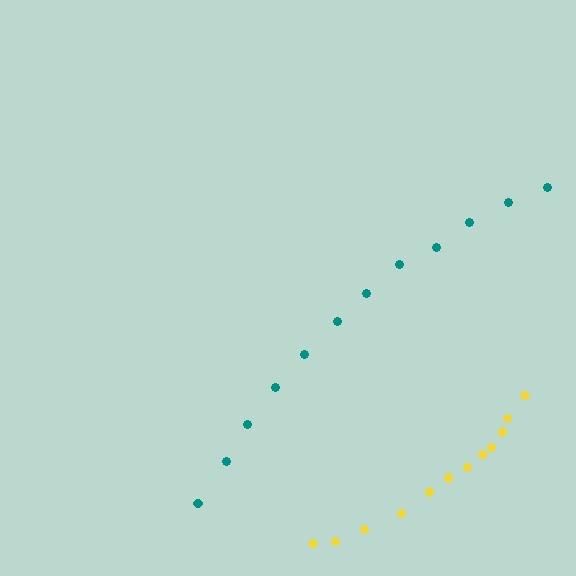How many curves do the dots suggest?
There are 2 distinct paths.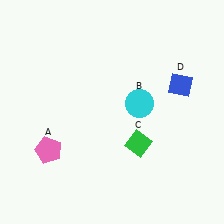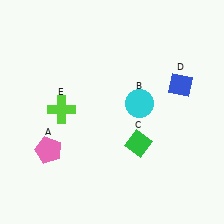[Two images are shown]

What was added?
A lime cross (E) was added in Image 2.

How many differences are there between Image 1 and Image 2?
There is 1 difference between the two images.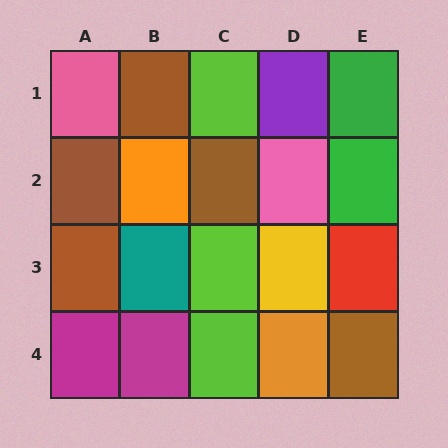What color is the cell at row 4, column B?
Magenta.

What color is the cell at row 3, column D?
Yellow.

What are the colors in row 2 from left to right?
Brown, orange, brown, pink, green.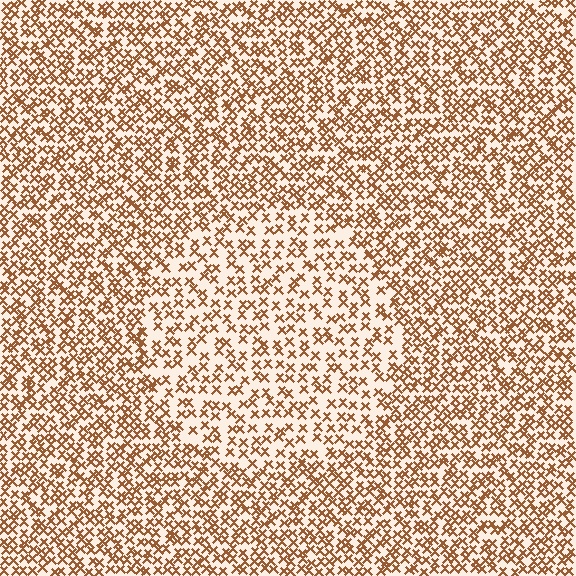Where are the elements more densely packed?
The elements are more densely packed outside the circle boundary.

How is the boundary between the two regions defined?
The boundary is defined by a change in element density (approximately 1.7x ratio). All elements are the same color, size, and shape.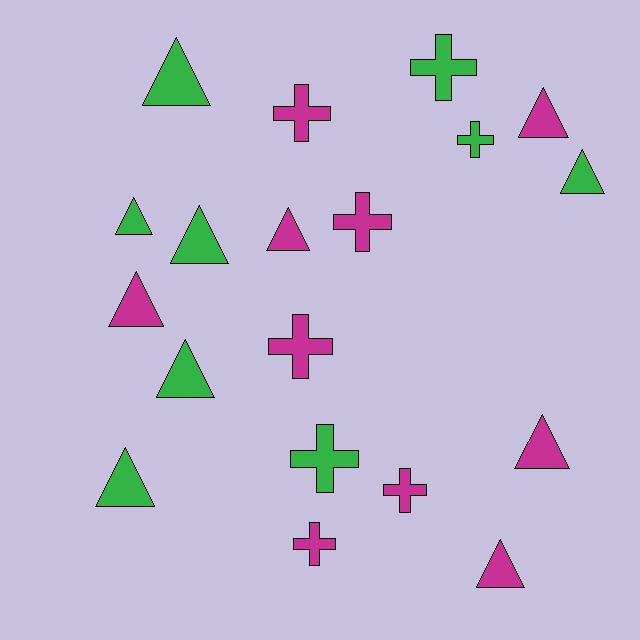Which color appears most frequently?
Magenta, with 10 objects.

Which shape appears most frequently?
Triangle, with 11 objects.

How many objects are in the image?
There are 19 objects.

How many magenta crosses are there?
There are 5 magenta crosses.